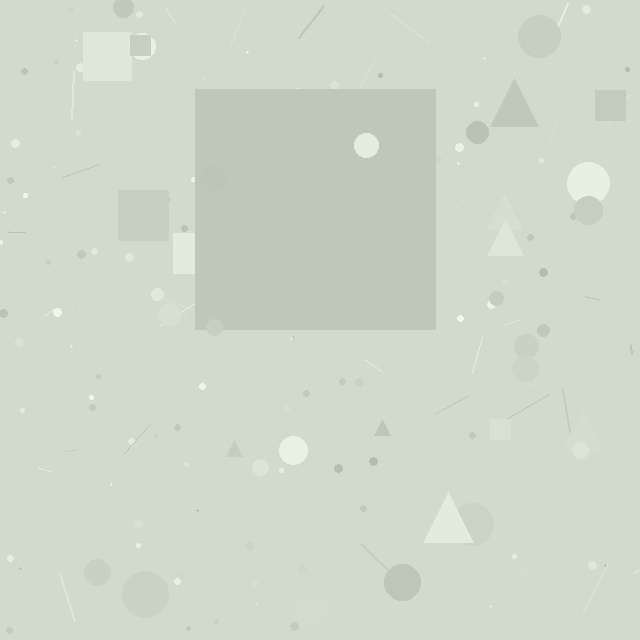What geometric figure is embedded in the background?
A square is embedded in the background.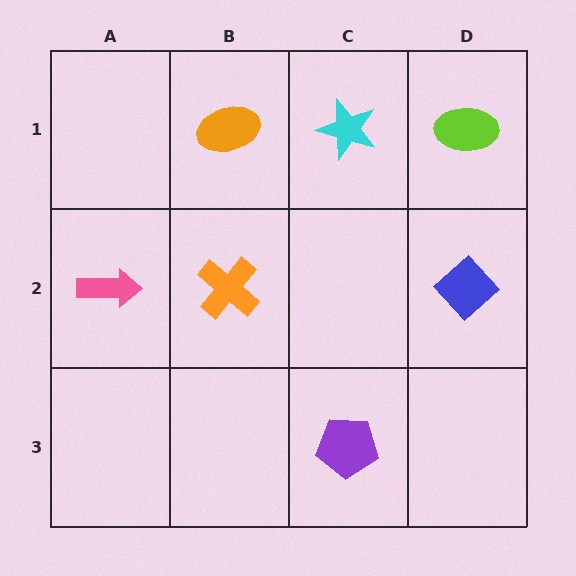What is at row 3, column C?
A purple pentagon.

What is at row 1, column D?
A lime ellipse.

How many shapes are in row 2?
3 shapes.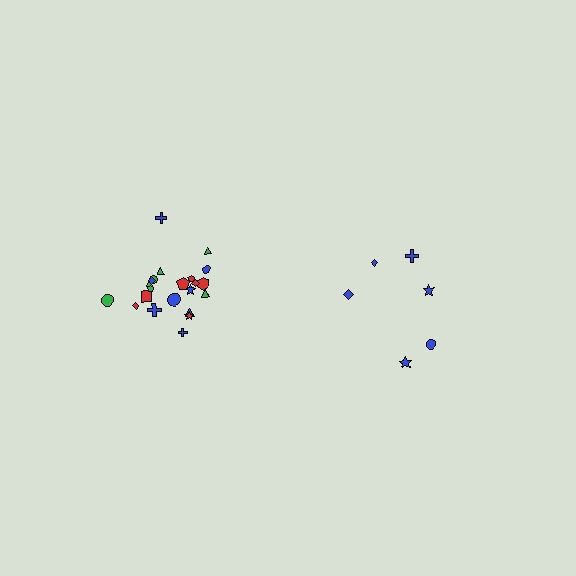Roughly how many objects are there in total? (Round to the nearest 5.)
Roughly 30 objects in total.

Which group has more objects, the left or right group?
The left group.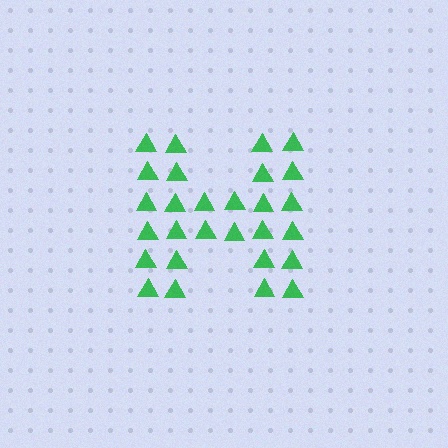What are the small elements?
The small elements are triangles.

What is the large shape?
The large shape is the letter H.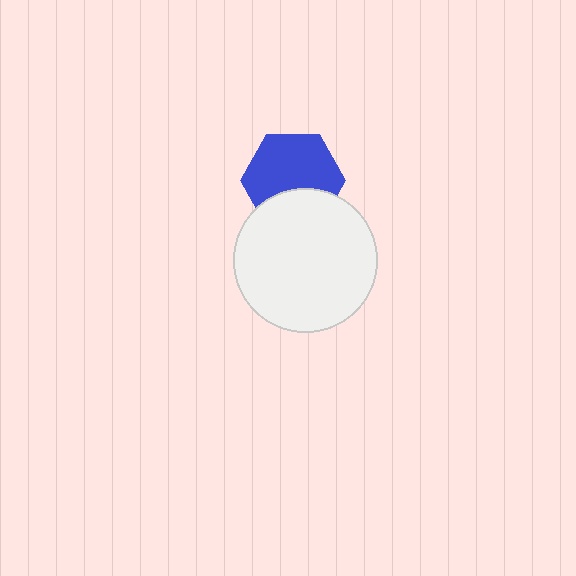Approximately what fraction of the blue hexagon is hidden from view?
Roughly 33% of the blue hexagon is hidden behind the white circle.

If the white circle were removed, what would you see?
You would see the complete blue hexagon.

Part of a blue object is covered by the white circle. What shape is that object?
It is a hexagon.